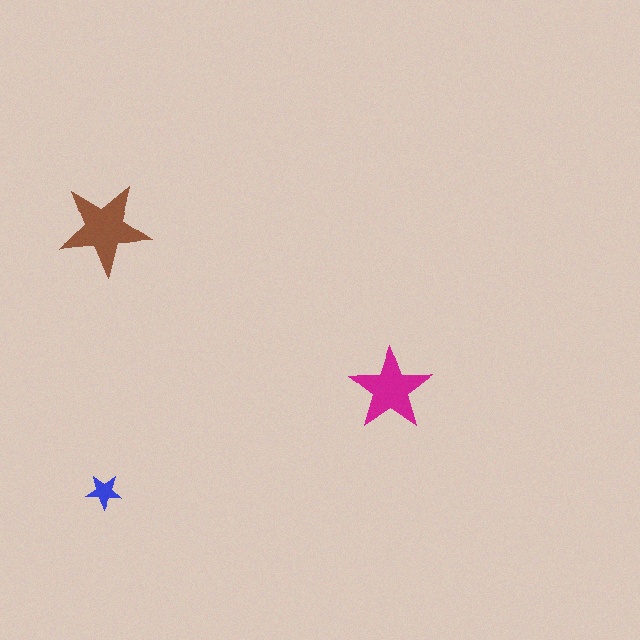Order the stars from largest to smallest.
the brown one, the magenta one, the blue one.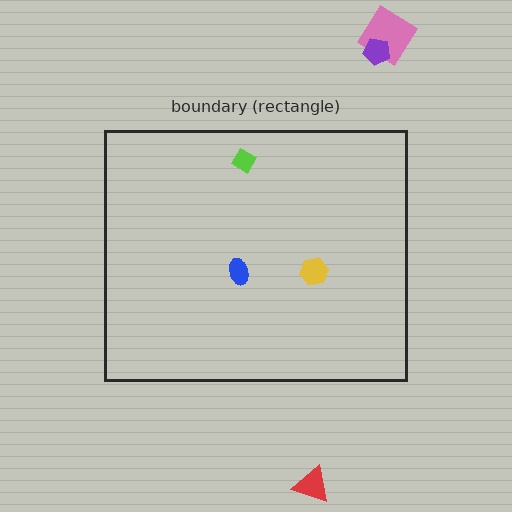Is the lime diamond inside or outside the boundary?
Inside.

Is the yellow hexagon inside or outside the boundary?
Inside.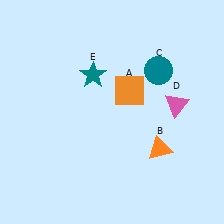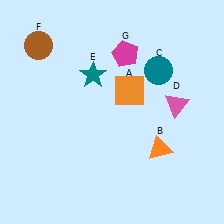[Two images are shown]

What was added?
A brown circle (F), a magenta pentagon (G) were added in Image 2.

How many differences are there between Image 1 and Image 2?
There are 2 differences between the two images.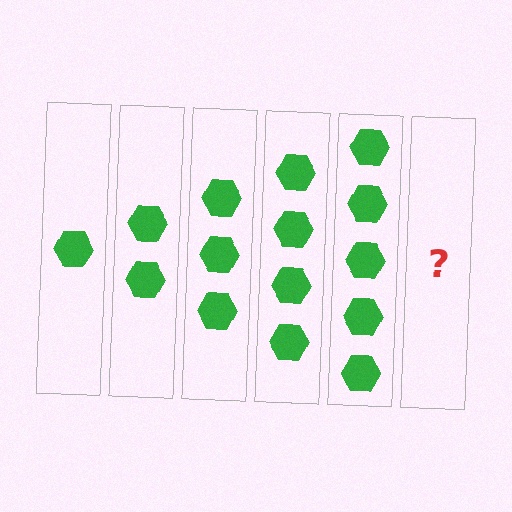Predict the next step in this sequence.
The next step is 6 hexagons.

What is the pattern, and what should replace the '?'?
The pattern is that each step adds one more hexagon. The '?' should be 6 hexagons.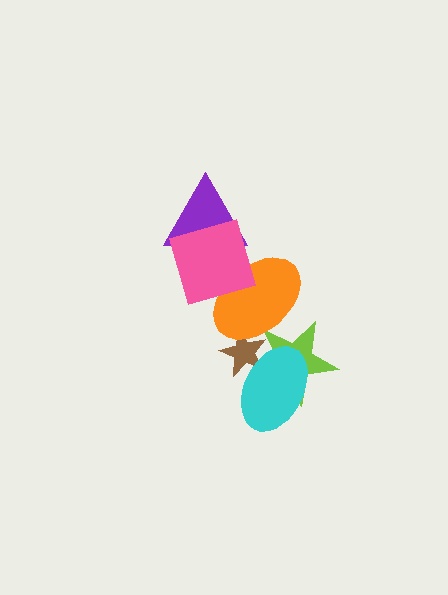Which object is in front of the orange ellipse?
The pink diamond is in front of the orange ellipse.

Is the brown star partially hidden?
Yes, it is partially covered by another shape.